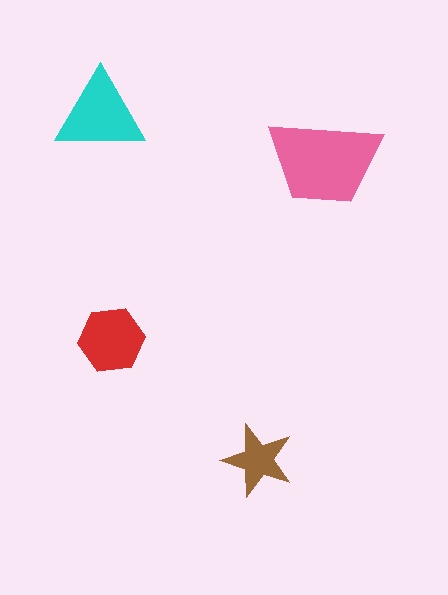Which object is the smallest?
The brown star.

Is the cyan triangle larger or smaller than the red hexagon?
Larger.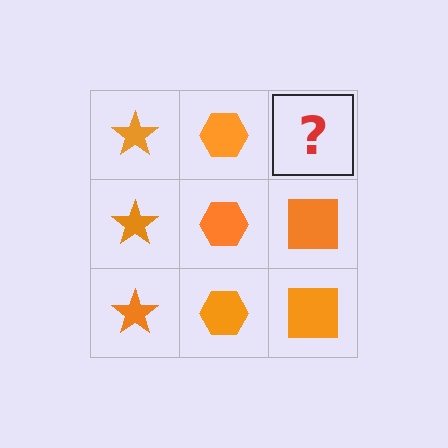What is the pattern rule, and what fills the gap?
The rule is that each column has a consistent shape. The gap should be filled with an orange square.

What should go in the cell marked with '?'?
The missing cell should contain an orange square.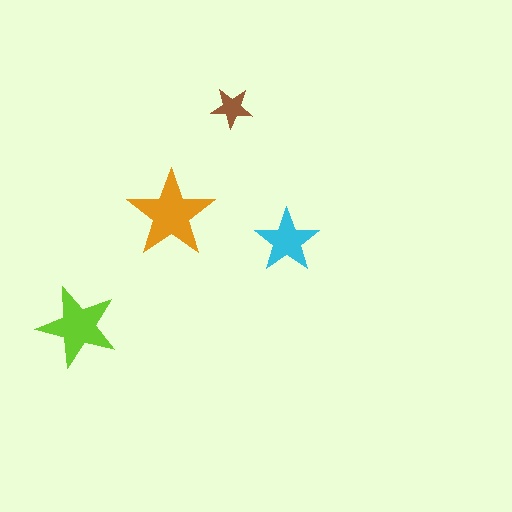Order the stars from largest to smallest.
the orange one, the lime one, the cyan one, the brown one.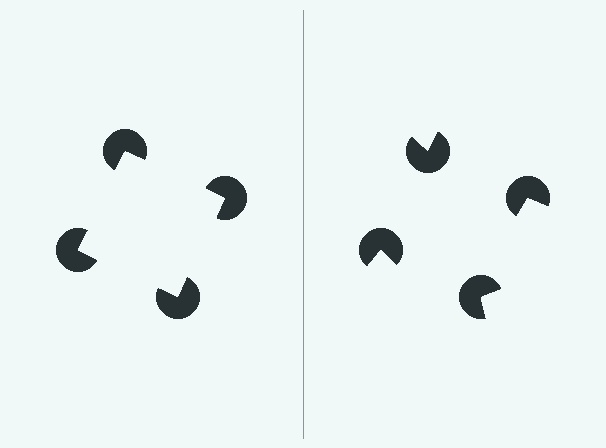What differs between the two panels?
The pac-man discs are positioned identically on both sides; only the wedge orientations differ. On the left they align to a square; on the right they are misaligned.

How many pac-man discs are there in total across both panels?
8 — 4 on each side.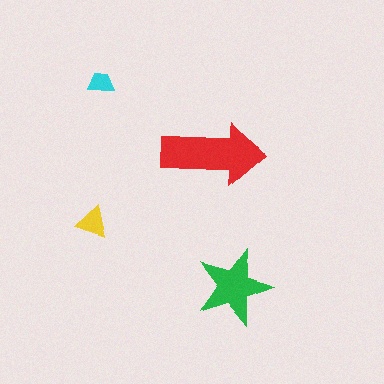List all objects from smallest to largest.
The cyan trapezoid, the yellow triangle, the green star, the red arrow.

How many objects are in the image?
There are 4 objects in the image.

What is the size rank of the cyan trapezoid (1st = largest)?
4th.